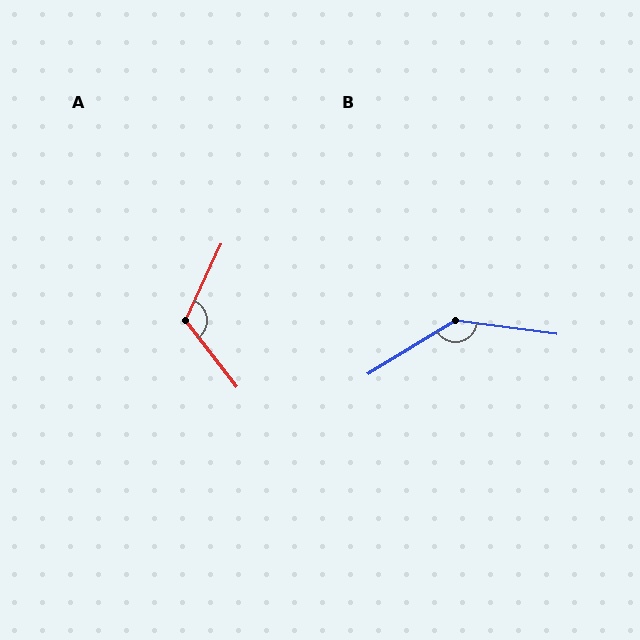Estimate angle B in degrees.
Approximately 141 degrees.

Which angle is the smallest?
A, at approximately 117 degrees.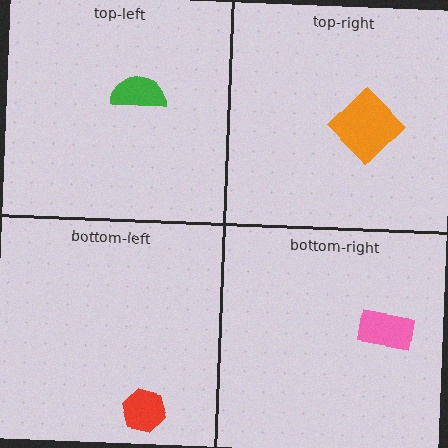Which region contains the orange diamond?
The top-right region.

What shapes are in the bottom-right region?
The pink rectangle.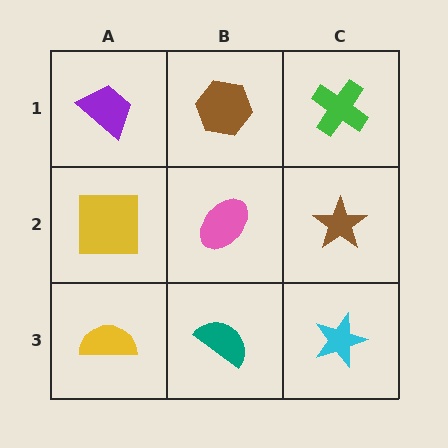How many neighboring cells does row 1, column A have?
2.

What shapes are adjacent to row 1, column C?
A brown star (row 2, column C), a brown hexagon (row 1, column B).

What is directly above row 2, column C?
A green cross.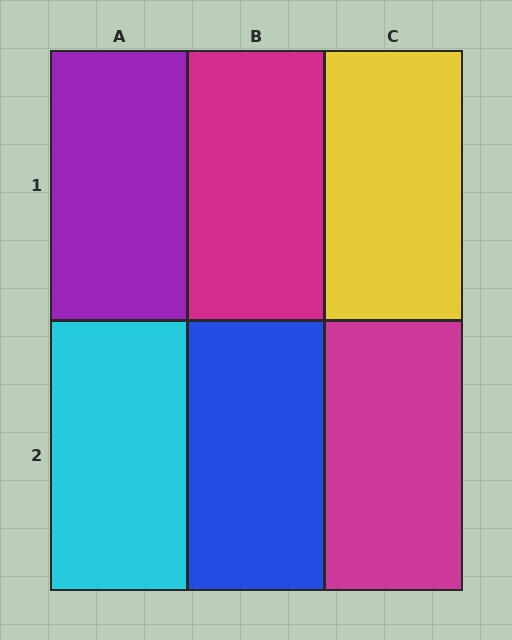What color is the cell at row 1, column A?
Purple.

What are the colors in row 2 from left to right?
Cyan, blue, magenta.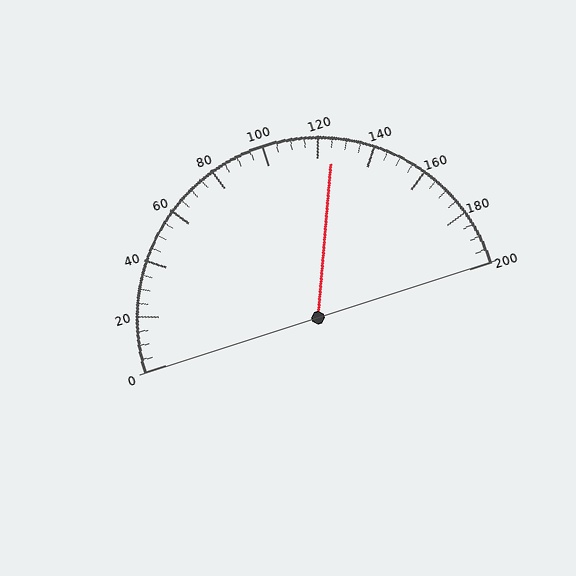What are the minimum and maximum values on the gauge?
The gauge ranges from 0 to 200.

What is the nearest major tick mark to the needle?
The nearest major tick mark is 120.